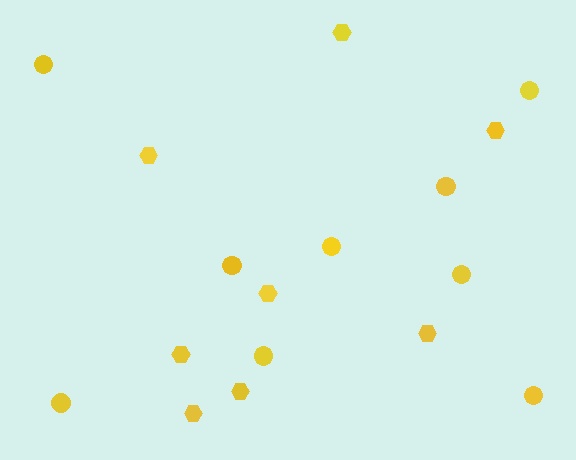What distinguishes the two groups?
There are 2 groups: one group of hexagons (8) and one group of circles (9).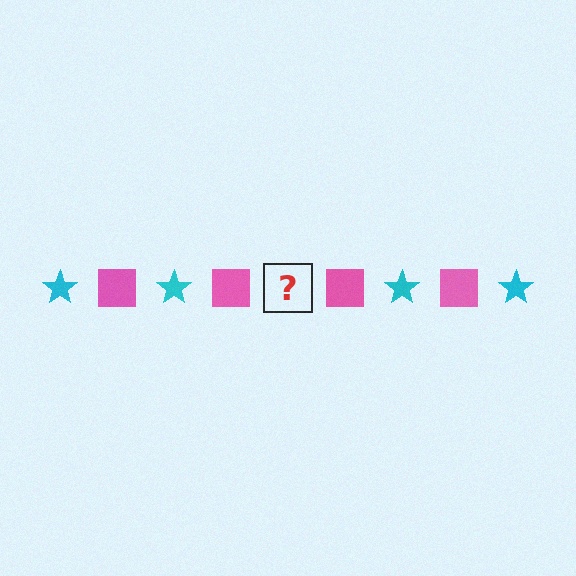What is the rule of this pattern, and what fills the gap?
The rule is that the pattern alternates between cyan star and pink square. The gap should be filled with a cyan star.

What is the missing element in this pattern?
The missing element is a cyan star.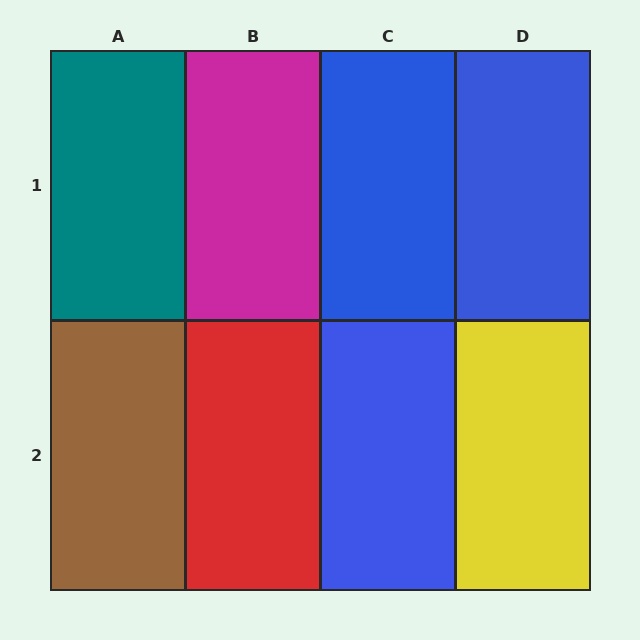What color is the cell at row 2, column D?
Yellow.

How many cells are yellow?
1 cell is yellow.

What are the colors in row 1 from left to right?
Teal, magenta, blue, blue.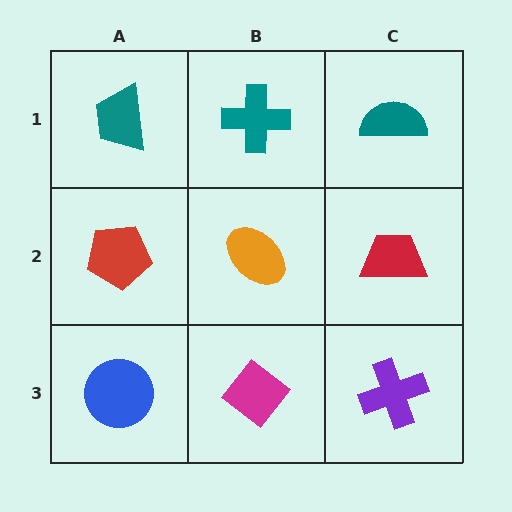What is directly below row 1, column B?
An orange ellipse.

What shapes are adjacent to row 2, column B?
A teal cross (row 1, column B), a magenta diamond (row 3, column B), a red pentagon (row 2, column A), a red trapezoid (row 2, column C).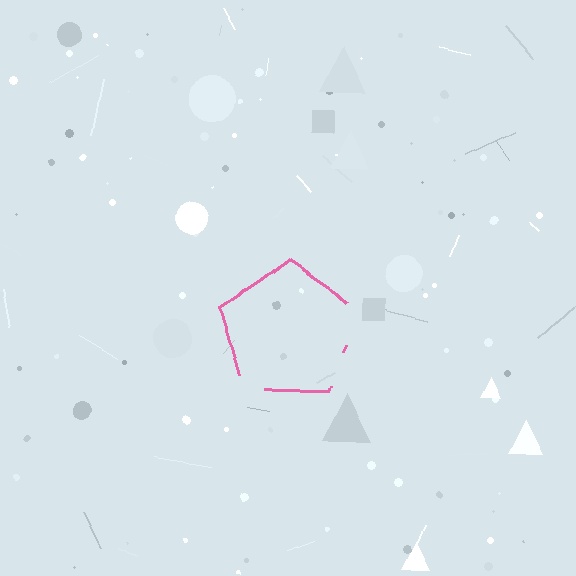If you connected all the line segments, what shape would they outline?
They would outline a pentagon.